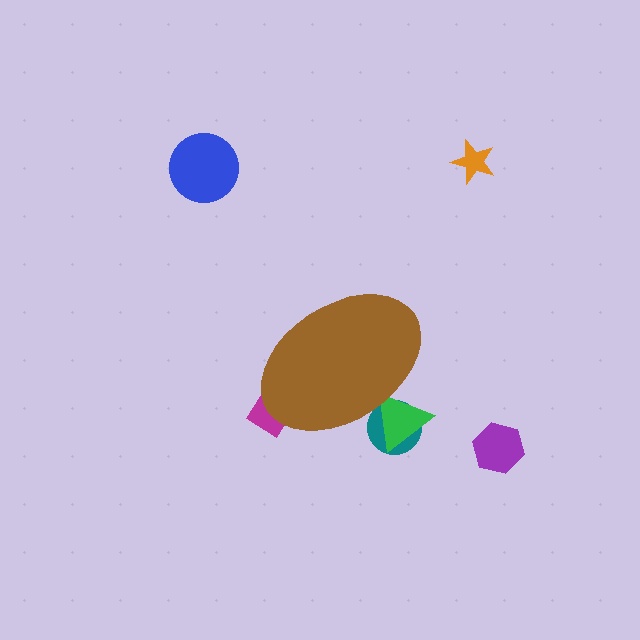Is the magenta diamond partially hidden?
Yes, the magenta diamond is partially hidden behind the brown ellipse.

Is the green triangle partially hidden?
Yes, the green triangle is partially hidden behind the brown ellipse.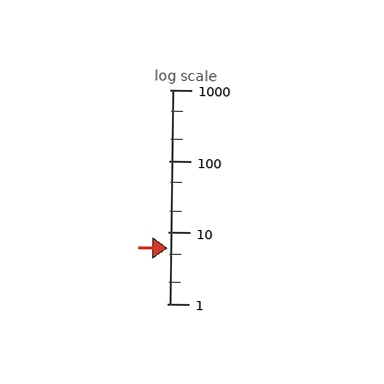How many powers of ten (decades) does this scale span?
The scale spans 3 decades, from 1 to 1000.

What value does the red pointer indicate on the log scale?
The pointer indicates approximately 6.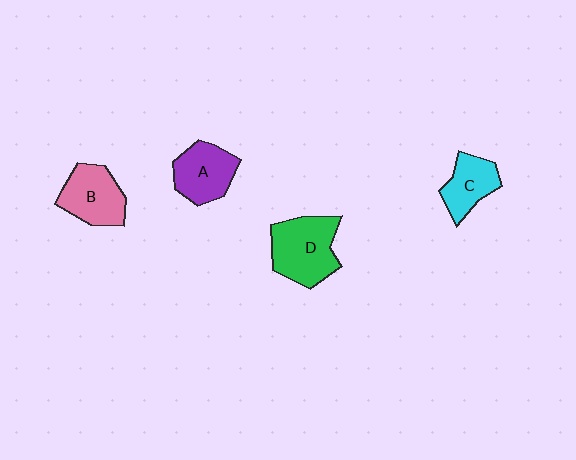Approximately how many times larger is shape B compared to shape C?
Approximately 1.3 times.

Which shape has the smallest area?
Shape C (cyan).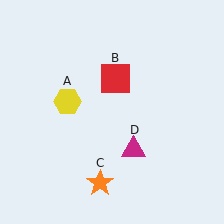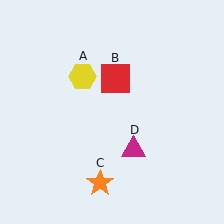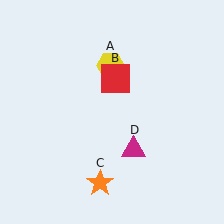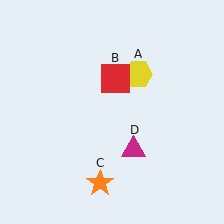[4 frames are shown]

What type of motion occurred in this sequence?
The yellow hexagon (object A) rotated clockwise around the center of the scene.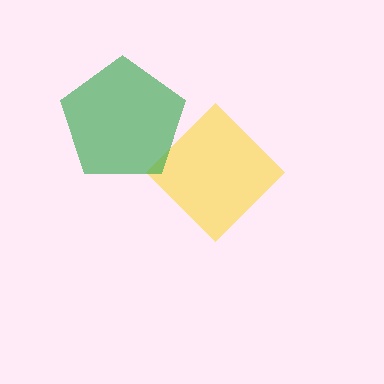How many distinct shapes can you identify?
There are 2 distinct shapes: a yellow diamond, a green pentagon.